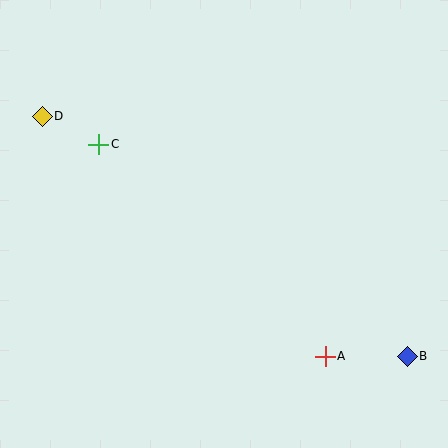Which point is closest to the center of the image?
Point C at (99, 144) is closest to the center.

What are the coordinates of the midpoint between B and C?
The midpoint between B and C is at (253, 250).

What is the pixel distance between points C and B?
The distance between C and B is 374 pixels.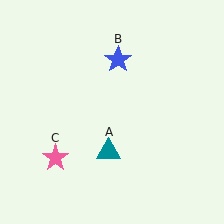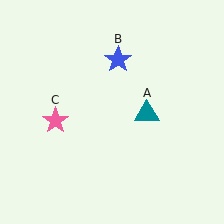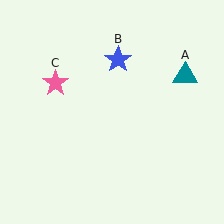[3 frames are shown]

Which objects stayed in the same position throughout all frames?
Blue star (object B) remained stationary.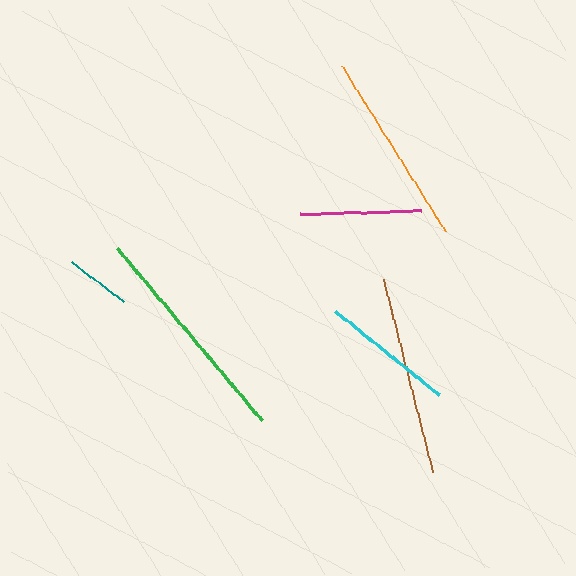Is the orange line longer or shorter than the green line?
The green line is longer than the orange line.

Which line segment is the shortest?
The teal line is the shortest at approximately 67 pixels.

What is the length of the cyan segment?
The cyan segment is approximately 133 pixels long.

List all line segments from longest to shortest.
From longest to shortest: green, brown, orange, cyan, magenta, teal.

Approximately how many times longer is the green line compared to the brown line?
The green line is approximately 1.1 times the length of the brown line.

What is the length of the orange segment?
The orange segment is approximately 194 pixels long.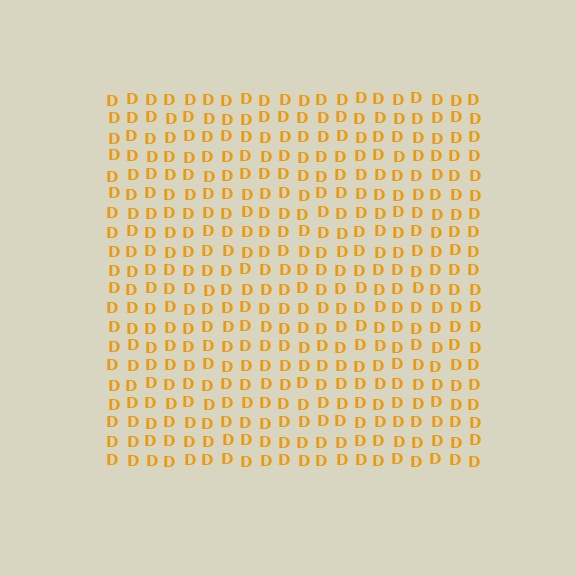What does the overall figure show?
The overall figure shows a square.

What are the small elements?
The small elements are letter D's.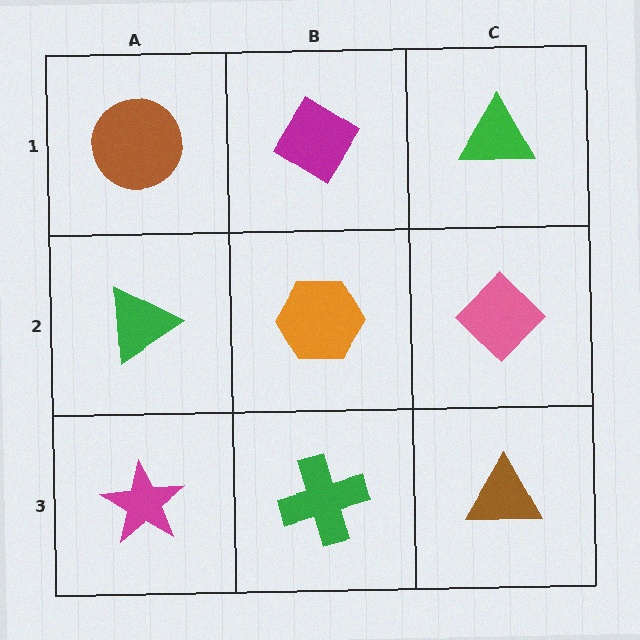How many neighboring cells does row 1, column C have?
2.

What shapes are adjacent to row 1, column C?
A pink diamond (row 2, column C), a magenta diamond (row 1, column B).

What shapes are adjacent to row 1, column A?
A green triangle (row 2, column A), a magenta diamond (row 1, column B).